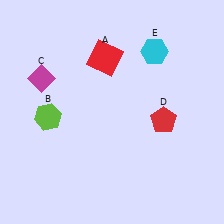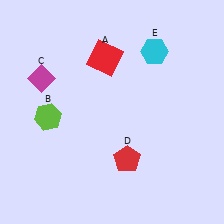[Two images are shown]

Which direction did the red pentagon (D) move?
The red pentagon (D) moved down.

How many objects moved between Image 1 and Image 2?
1 object moved between the two images.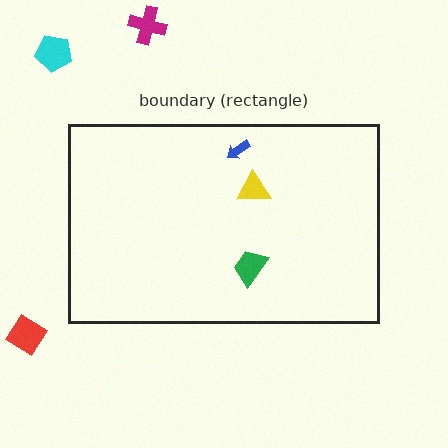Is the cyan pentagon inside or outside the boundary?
Outside.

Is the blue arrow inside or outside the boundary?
Inside.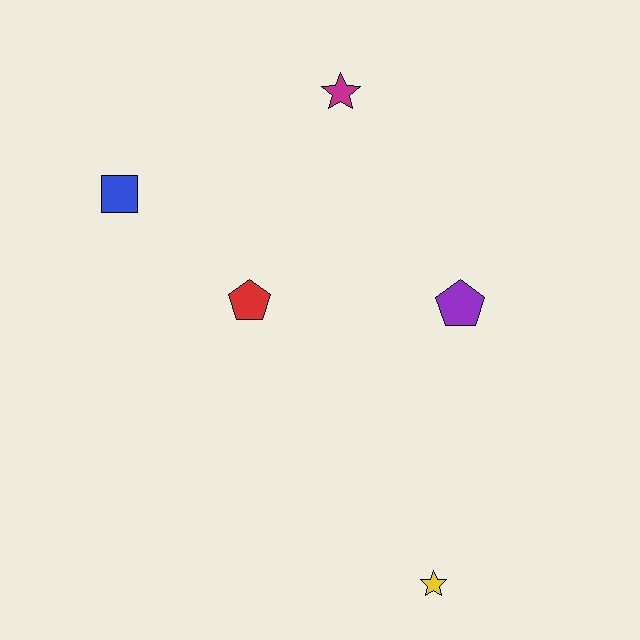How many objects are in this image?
There are 5 objects.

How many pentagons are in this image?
There are 2 pentagons.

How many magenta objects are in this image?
There is 1 magenta object.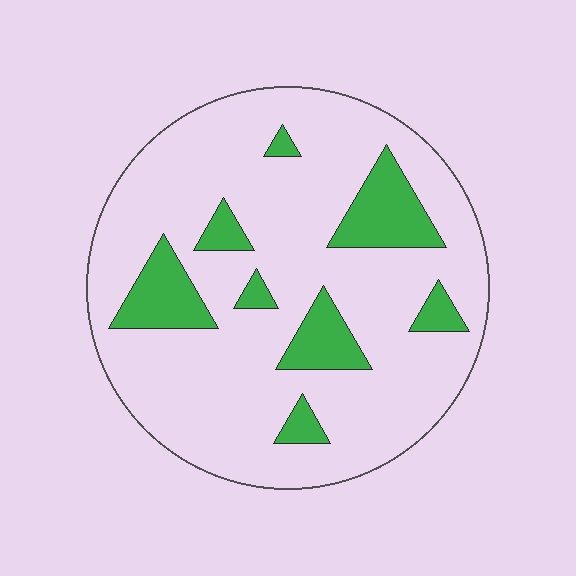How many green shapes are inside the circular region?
8.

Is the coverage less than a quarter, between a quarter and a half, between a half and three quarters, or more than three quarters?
Less than a quarter.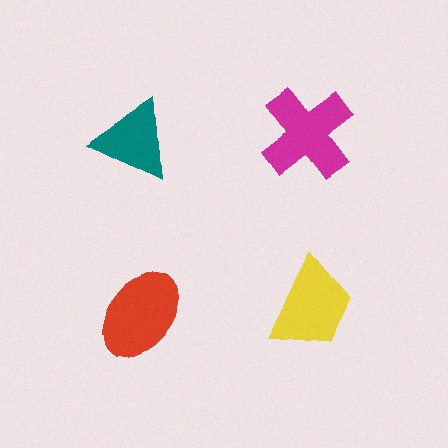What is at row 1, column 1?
A teal triangle.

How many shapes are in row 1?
2 shapes.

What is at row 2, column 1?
A red ellipse.